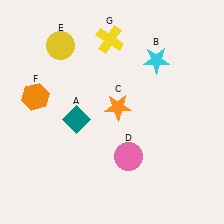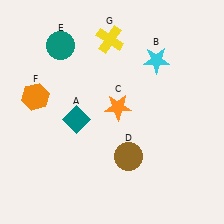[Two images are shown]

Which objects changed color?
D changed from pink to brown. E changed from yellow to teal.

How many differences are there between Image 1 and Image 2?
There are 2 differences between the two images.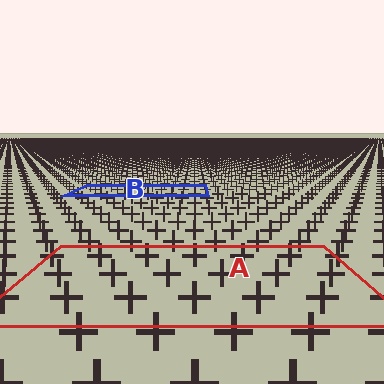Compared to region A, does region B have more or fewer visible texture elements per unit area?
Region B has more texture elements per unit area — they are packed more densely because it is farther away.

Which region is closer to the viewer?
Region A is closer. The texture elements there are larger and more spread out.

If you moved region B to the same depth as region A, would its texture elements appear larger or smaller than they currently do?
They would appear larger. At a closer depth, the same texture elements are projected at a bigger on-screen size.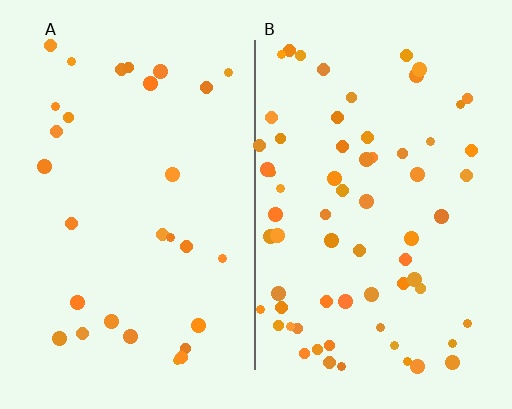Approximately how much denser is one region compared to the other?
Approximately 2.3× — region B over region A.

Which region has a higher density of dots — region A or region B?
B (the right).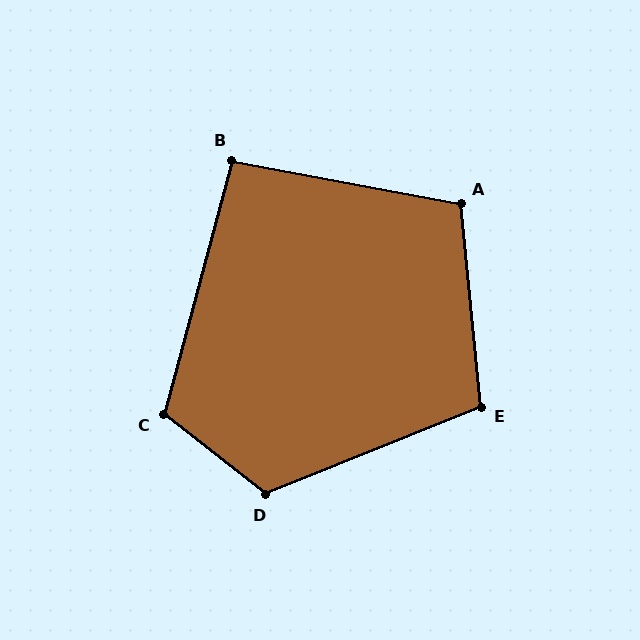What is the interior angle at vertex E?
Approximately 107 degrees (obtuse).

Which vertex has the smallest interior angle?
B, at approximately 94 degrees.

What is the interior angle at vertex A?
Approximately 106 degrees (obtuse).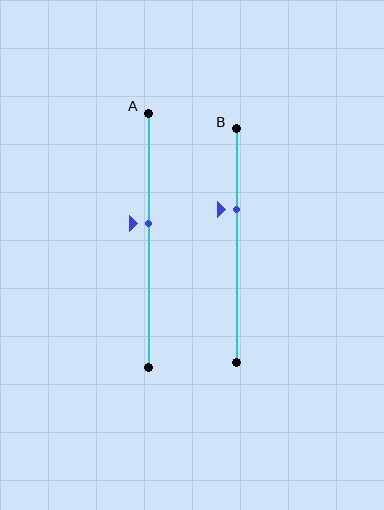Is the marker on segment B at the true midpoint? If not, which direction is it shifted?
No, the marker on segment B is shifted upward by about 15% of the segment length.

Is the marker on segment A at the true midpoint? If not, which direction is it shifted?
No, the marker on segment A is shifted upward by about 7% of the segment length.